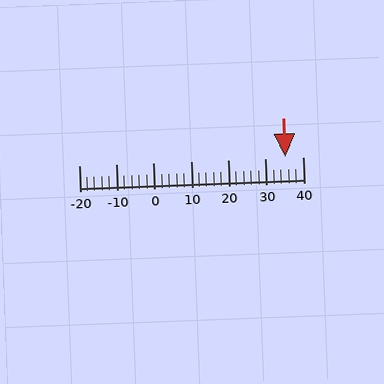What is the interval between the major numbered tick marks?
The major tick marks are spaced 10 units apart.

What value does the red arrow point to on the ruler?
The red arrow points to approximately 35.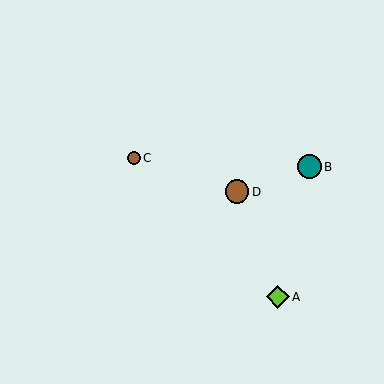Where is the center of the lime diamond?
The center of the lime diamond is at (278, 297).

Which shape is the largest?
The teal circle (labeled B) is the largest.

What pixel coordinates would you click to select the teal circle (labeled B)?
Click at (309, 167) to select the teal circle B.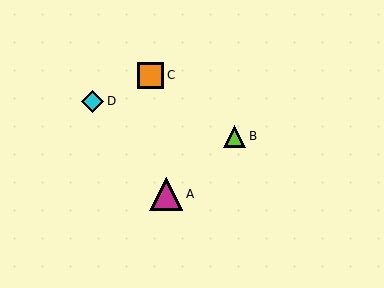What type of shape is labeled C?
Shape C is an orange square.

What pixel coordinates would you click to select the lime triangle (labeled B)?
Click at (235, 136) to select the lime triangle B.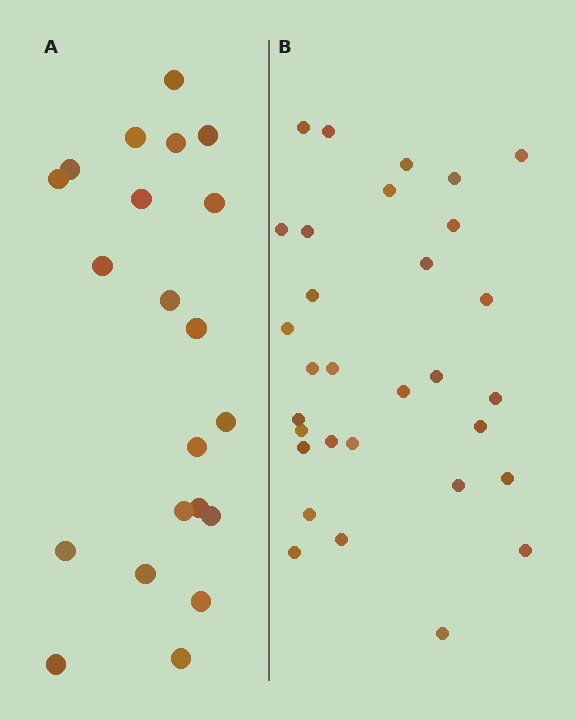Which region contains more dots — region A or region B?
Region B (the right region) has more dots.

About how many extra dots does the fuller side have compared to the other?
Region B has roughly 10 or so more dots than region A.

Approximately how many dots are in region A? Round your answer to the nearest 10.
About 20 dots. (The exact count is 21, which rounds to 20.)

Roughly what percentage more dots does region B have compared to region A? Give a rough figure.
About 50% more.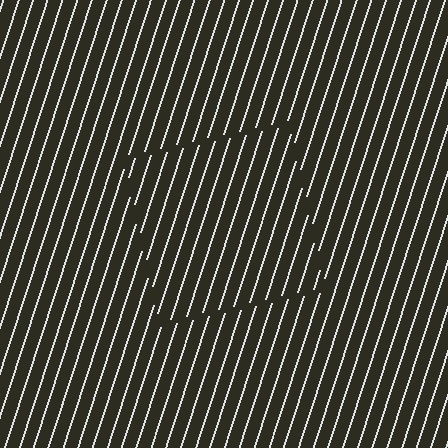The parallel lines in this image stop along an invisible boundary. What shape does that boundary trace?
An illusory square. The interior of the shape contains the same grating, shifted by half a period — the contour is defined by the phase discontinuity where line-ends from the inner and outer gratings abut.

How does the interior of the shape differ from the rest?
The interior of the shape contains the same grating, shifted by half a period — the contour is defined by the phase discontinuity where line-ends from the inner and outer gratings abut.